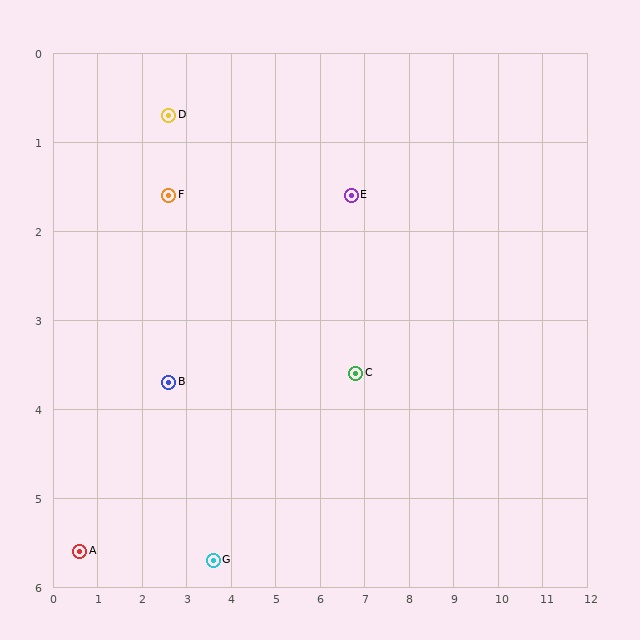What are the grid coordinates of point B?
Point B is at approximately (2.6, 3.7).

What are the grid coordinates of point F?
Point F is at approximately (2.6, 1.6).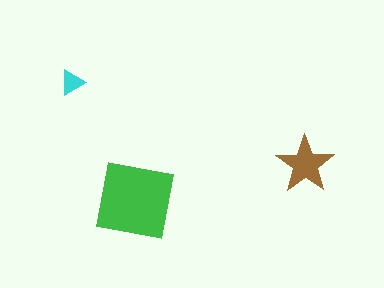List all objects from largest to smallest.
The green square, the brown star, the cyan triangle.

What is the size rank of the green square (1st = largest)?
1st.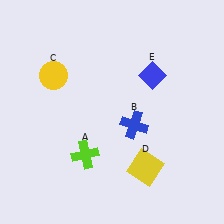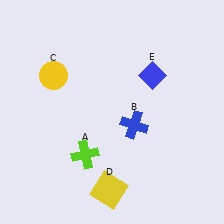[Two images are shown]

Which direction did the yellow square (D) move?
The yellow square (D) moved left.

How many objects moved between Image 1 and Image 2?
1 object moved between the two images.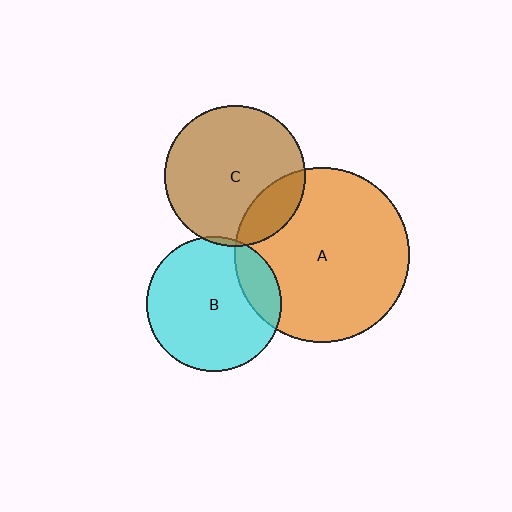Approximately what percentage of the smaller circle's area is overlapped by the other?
Approximately 20%.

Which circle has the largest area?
Circle A (orange).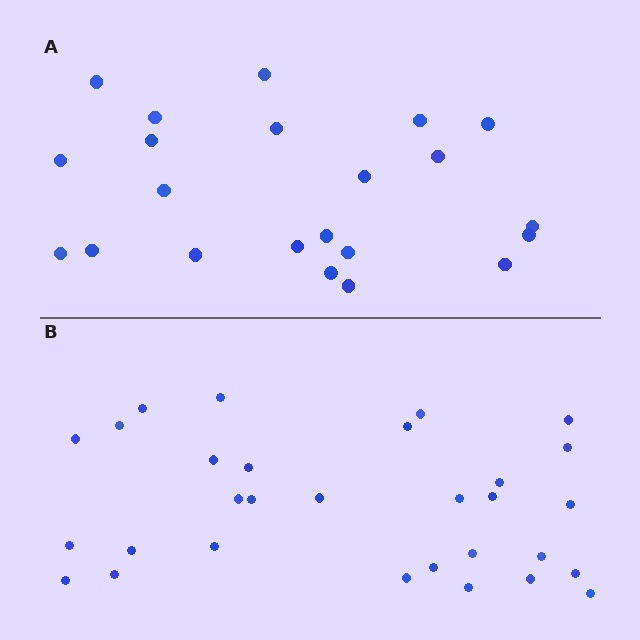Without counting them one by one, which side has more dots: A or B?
Region B (the bottom region) has more dots.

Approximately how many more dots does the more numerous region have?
Region B has roughly 8 or so more dots than region A.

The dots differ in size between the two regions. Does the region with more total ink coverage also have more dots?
No. Region A has more total ink coverage because its dots are larger, but region B actually contains more individual dots. Total area can be misleading — the number of items is what matters here.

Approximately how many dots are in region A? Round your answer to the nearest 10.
About 20 dots. (The exact count is 22, which rounds to 20.)